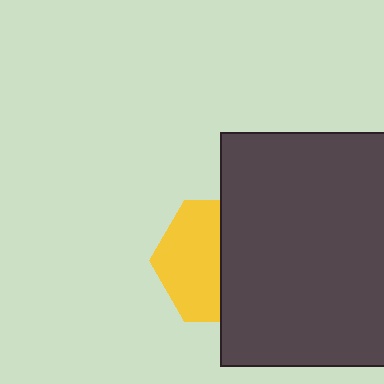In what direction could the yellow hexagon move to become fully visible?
The yellow hexagon could move left. That would shift it out from behind the dark gray rectangle entirely.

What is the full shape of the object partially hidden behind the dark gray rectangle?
The partially hidden object is a yellow hexagon.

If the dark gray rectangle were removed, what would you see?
You would see the complete yellow hexagon.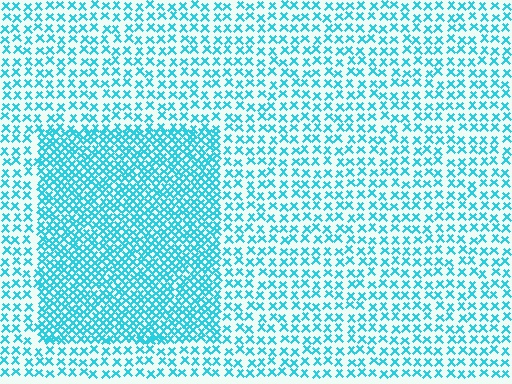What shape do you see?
I see a rectangle.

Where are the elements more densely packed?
The elements are more densely packed inside the rectangle boundary.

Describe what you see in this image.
The image contains small cyan elements arranged at two different densities. A rectangle-shaped region is visible where the elements are more densely packed than the surrounding area.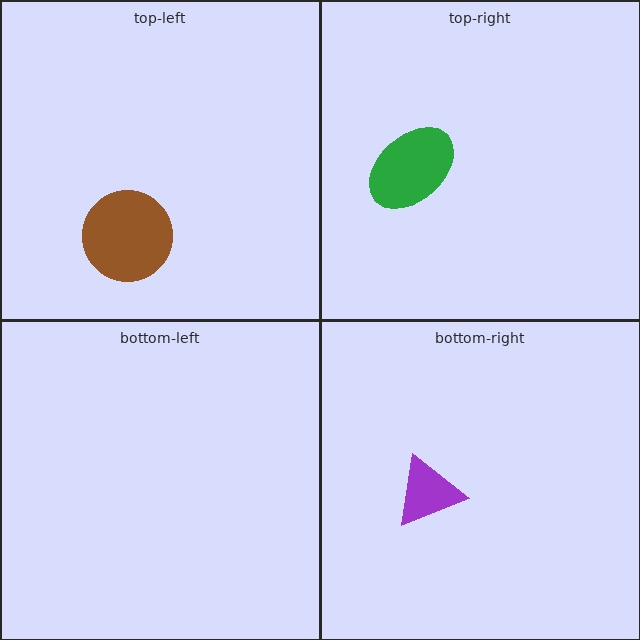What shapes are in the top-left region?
The brown circle.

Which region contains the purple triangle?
The bottom-right region.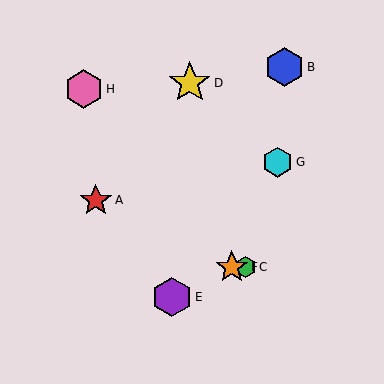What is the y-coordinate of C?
Object C is at y≈267.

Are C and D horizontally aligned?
No, C is at y≈267 and D is at y≈83.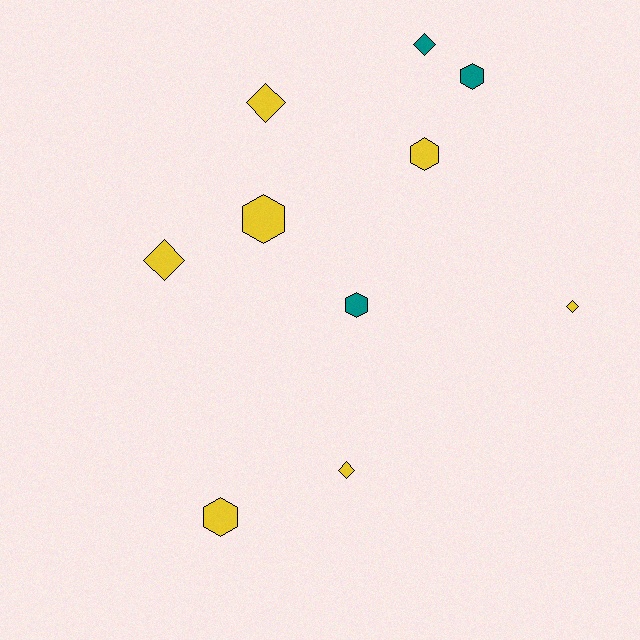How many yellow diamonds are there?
There are 4 yellow diamonds.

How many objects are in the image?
There are 10 objects.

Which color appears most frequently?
Yellow, with 7 objects.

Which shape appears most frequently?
Diamond, with 5 objects.